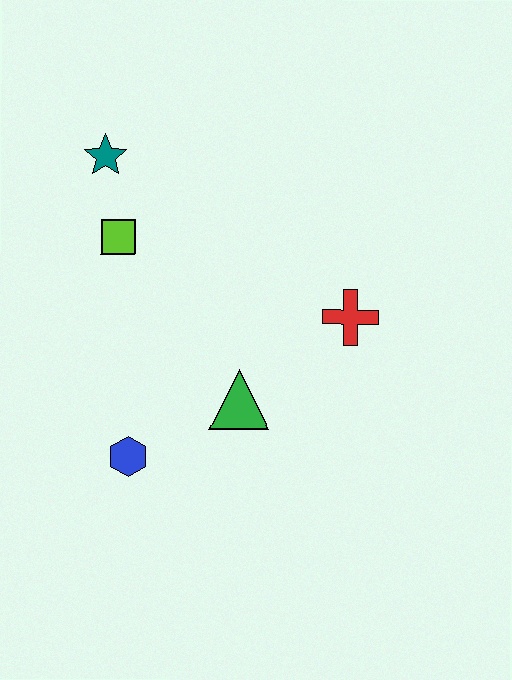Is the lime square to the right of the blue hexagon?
No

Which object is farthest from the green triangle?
The teal star is farthest from the green triangle.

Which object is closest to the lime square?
The teal star is closest to the lime square.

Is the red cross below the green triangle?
No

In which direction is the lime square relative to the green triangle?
The lime square is above the green triangle.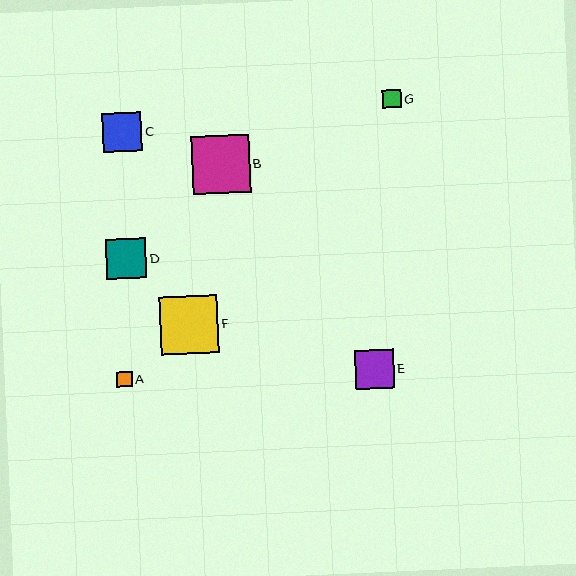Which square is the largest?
Square F is the largest with a size of approximately 58 pixels.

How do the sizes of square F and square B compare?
Square F and square B are approximately the same size.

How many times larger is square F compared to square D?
Square F is approximately 1.4 times the size of square D.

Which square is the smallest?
Square A is the smallest with a size of approximately 15 pixels.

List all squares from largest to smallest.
From largest to smallest: F, B, D, C, E, G, A.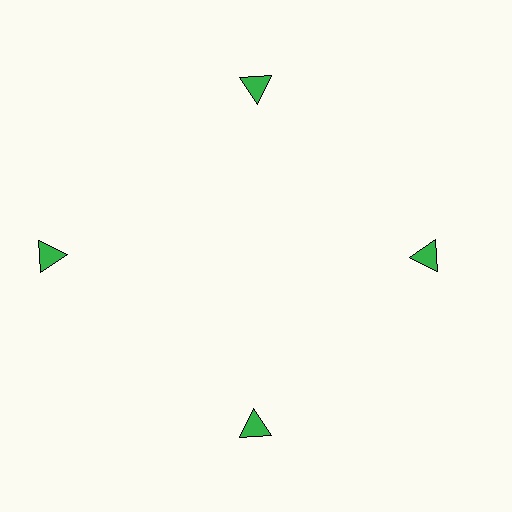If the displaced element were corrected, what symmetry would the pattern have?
It would have 4-fold rotational symmetry — the pattern would map onto itself every 90 degrees.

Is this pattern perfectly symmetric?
No. The 4 green triangles are arranged in a ring, but one element near the 9 o'clock position is pushed outward from the center, breaking the 4-fold rotational symmetry.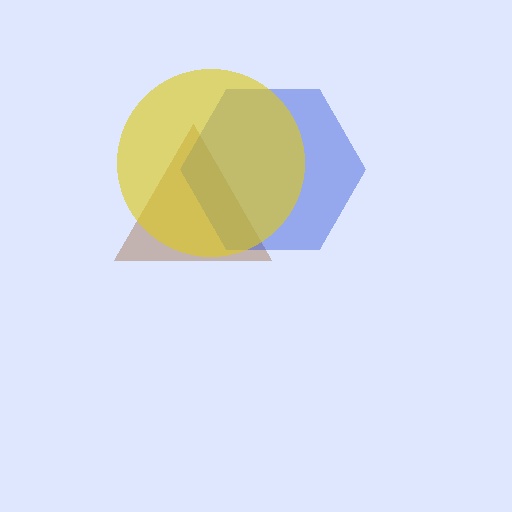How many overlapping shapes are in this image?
There are 3 overlapping shapes in the image.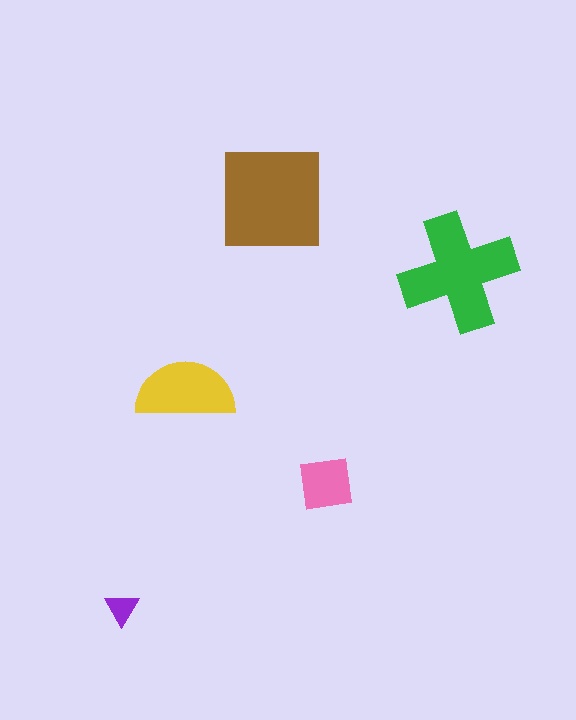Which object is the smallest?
The purple triangle.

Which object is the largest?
The brown square.